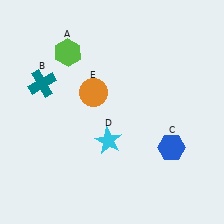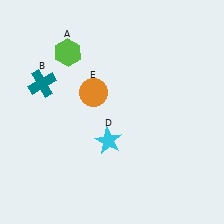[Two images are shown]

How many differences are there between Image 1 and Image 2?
There is 1 difference between the two images.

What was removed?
The blue hexagon (C) was removed in Image 2.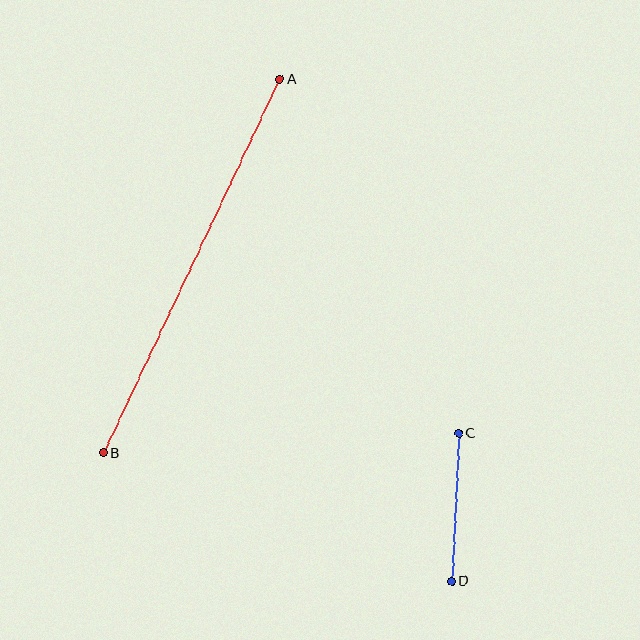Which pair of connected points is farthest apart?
Points A and B are farthest apart.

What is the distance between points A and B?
The distance is approximately 413 pixels.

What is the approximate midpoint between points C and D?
The midpoint is at approximately (455, 507) pixels.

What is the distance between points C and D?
The distance is approximately 149 pixels.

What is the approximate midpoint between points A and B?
The midpoint is at approximately (191, 266) pixels.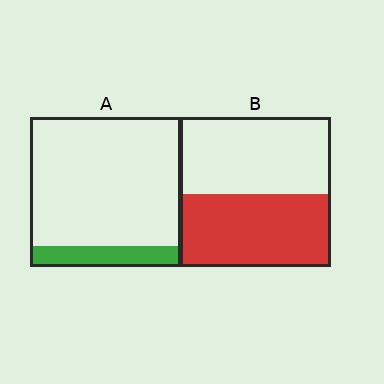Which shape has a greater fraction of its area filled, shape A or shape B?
Shape B.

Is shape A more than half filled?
No.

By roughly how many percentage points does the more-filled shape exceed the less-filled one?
By roughly 35 percentage points (B over A).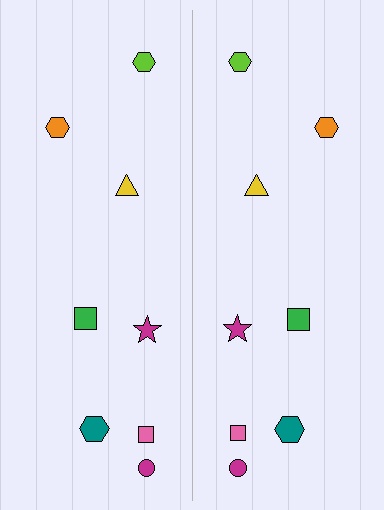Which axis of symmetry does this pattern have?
The pattern has a vertical axis of symmetry running through the center of the image.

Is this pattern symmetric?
Yes, this pattern has bilateral (reflection) symmetry.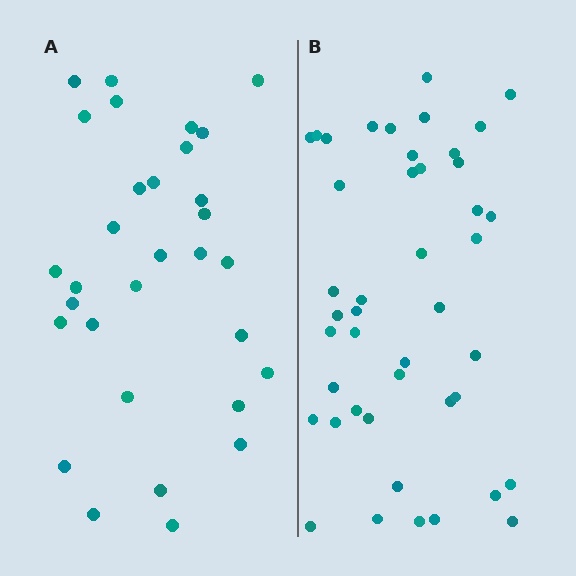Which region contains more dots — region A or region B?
Region B (the right region) has more dots.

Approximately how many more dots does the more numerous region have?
Region B has approximately 15 more dots than region A.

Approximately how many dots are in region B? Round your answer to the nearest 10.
About 40 dots. (The exact count is 44, which rounds to 40.)